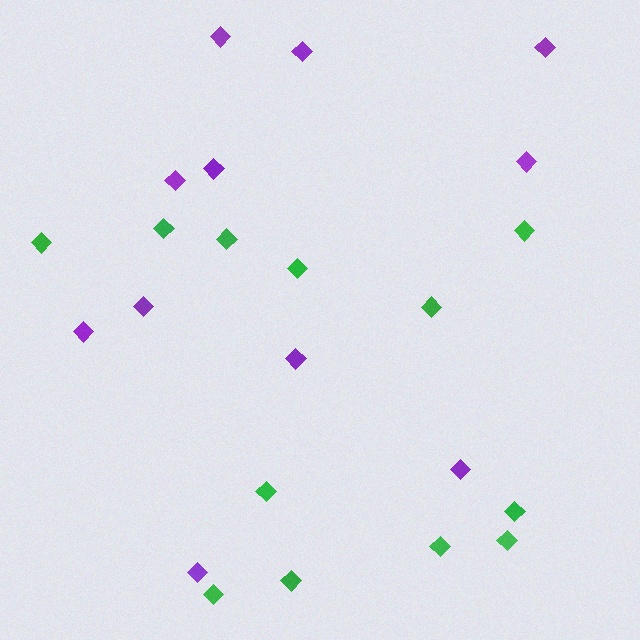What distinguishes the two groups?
There are 2 groups: one group of purple diamonds (11) and one group of green diamonds (12).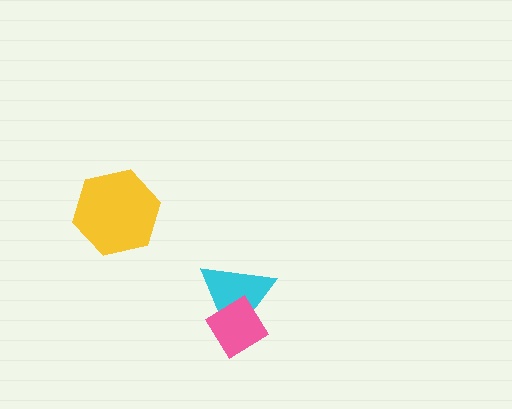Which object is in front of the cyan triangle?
The pink diamond is in front of the cyan triangle.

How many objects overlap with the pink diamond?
1 object overlaps with the pink diamond.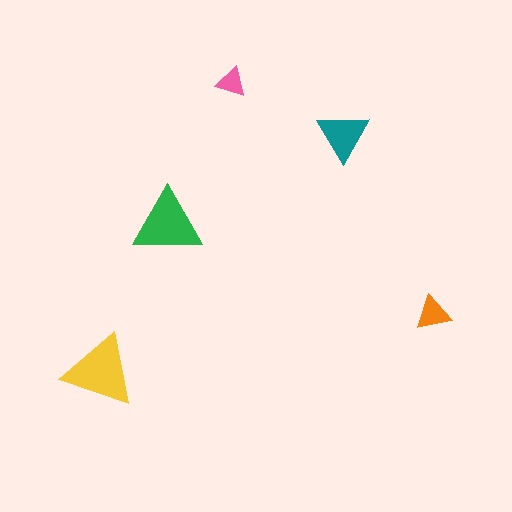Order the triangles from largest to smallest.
the yellow one, the green one, the teal one, the orange one, the pink one.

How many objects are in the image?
There are 5 objects in the image.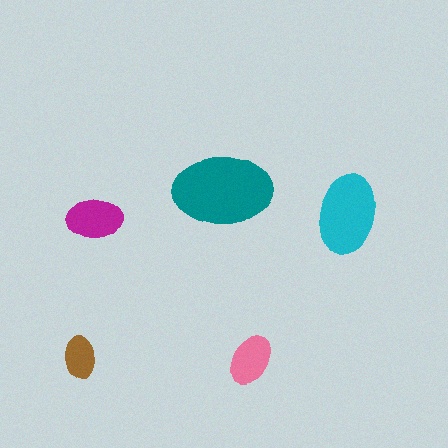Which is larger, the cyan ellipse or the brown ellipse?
The cyan one.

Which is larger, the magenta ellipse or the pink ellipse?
The magenta one.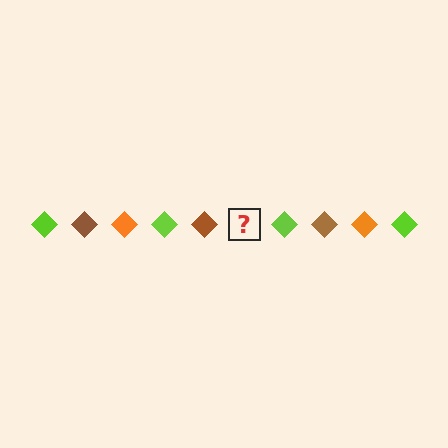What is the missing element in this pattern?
The missing element is an orange diamond.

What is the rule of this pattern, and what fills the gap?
The rule is that the pattern cycles through lime, brown, orange diamonds. The gap should be filled with an orange diamond.